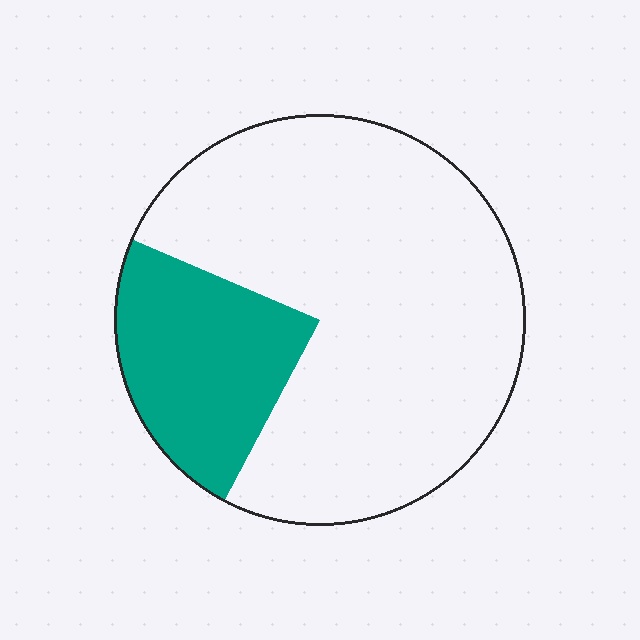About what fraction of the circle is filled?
About one quarter (1/4).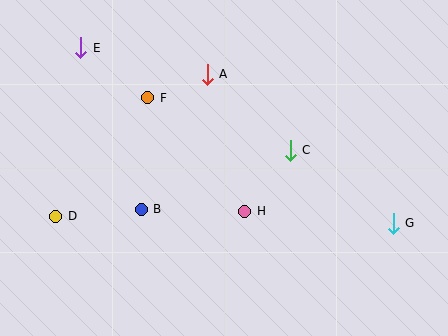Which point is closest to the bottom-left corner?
Point D is closest to the bottom-left corner.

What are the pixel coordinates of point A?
Point A is at (207, 75).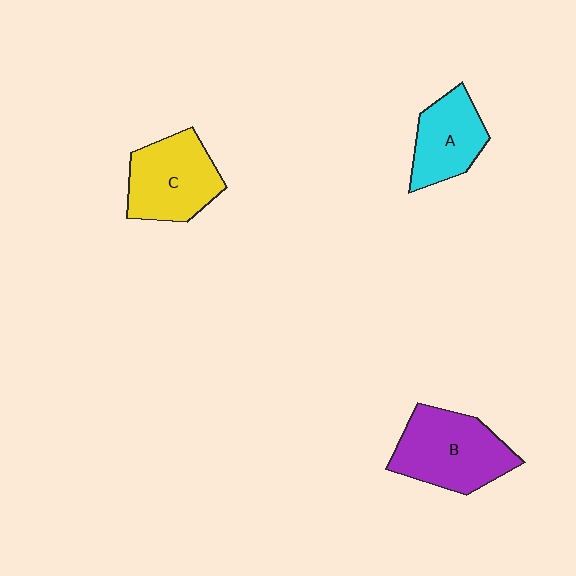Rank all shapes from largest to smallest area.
From largest to smallest: B (purple), C (yellow), A (cyan).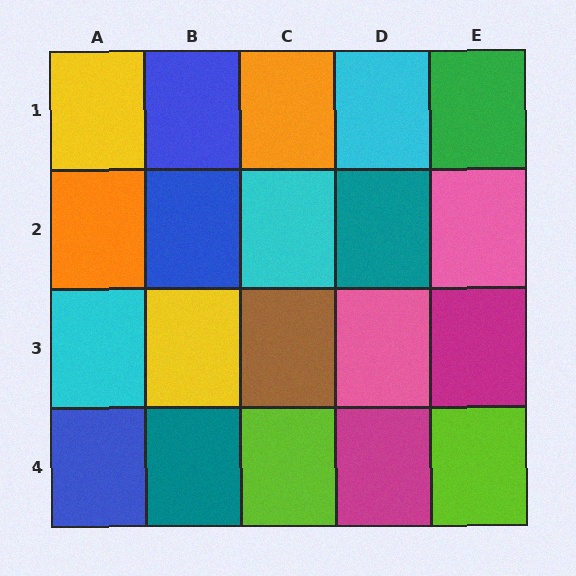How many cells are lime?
2 cells are lime.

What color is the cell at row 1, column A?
Yellow.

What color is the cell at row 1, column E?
Green.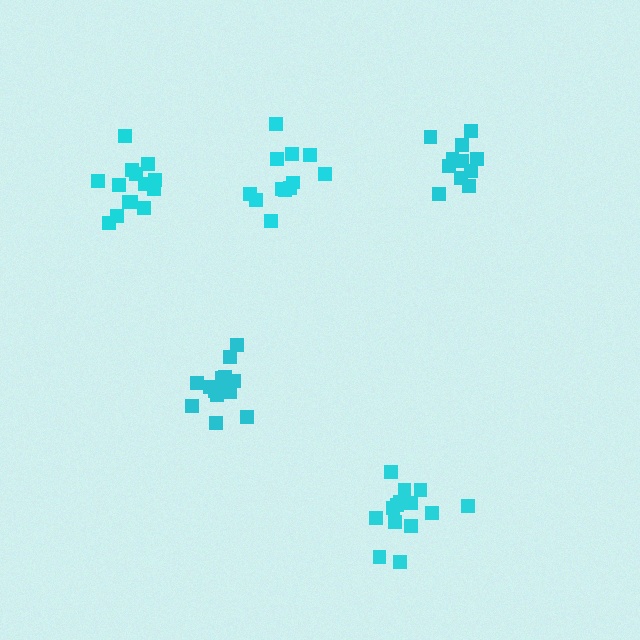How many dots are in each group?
Group 1: 14 dots, Group 2: 15 dots, Group 3: 14 dots, Group 4: 11 dots, Group 5: 12 dots (66 total).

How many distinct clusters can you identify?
There are 5 distinct clusters.